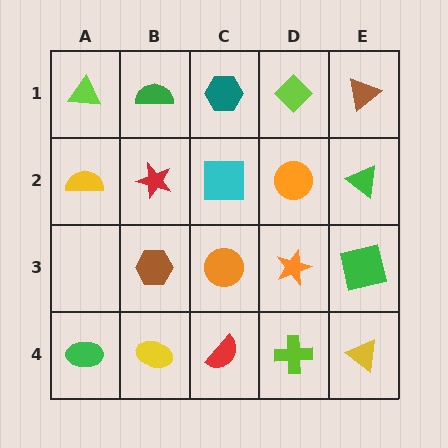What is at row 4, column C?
A red semicircle.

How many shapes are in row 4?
5 shapes.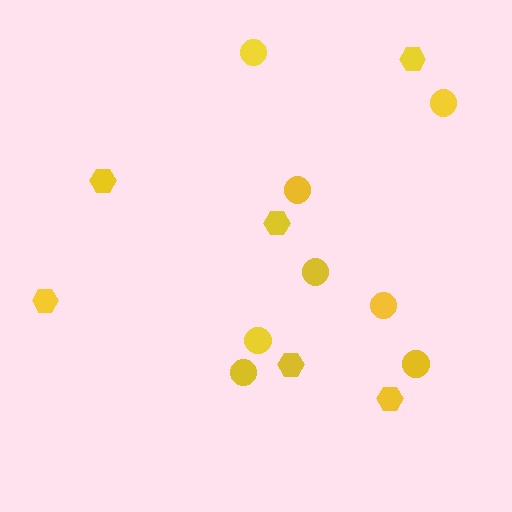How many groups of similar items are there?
There are 2 groups: one group of circles (8) and one group of hexagons (6).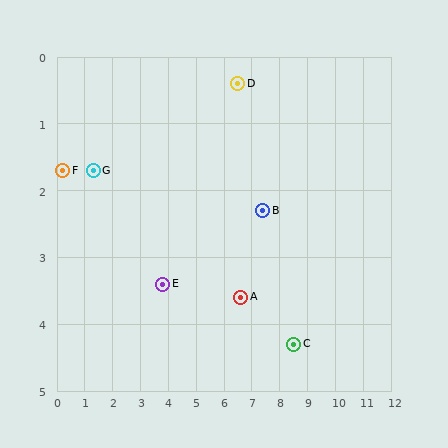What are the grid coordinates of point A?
Point A is at approximately (6.6, 3.6).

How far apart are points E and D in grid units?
Points E and D are about 4.0 grid units apart.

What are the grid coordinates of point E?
Point E is at approximately (3.8, 3.4).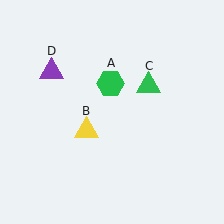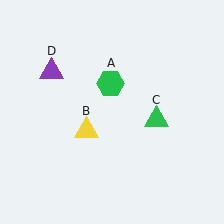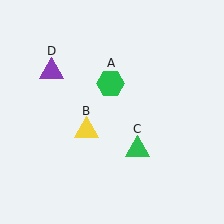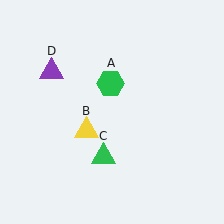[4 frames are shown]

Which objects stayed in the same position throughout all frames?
Green hexagon (object A) and yellow triangle (object B) and purple triangle (object D) remained stationary.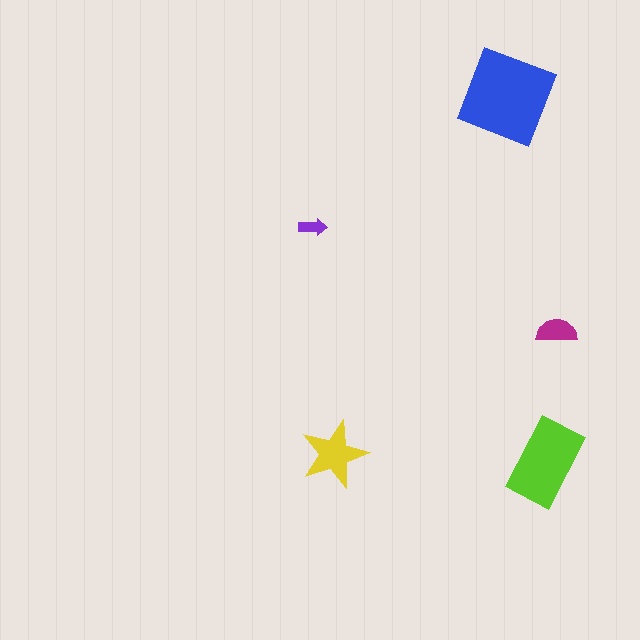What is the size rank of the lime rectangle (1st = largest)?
2nd.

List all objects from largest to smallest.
The blue diamond, the lime rectangle, the yellow star, the magenta semicircle, the purple arrow.